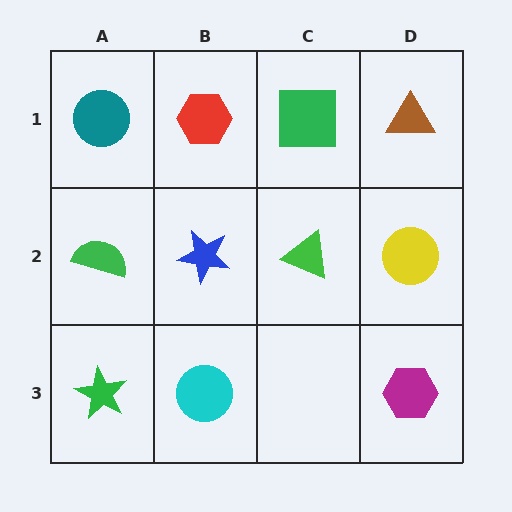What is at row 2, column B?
A blue star.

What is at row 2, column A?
A green semicircle.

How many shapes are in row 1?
4 shapes.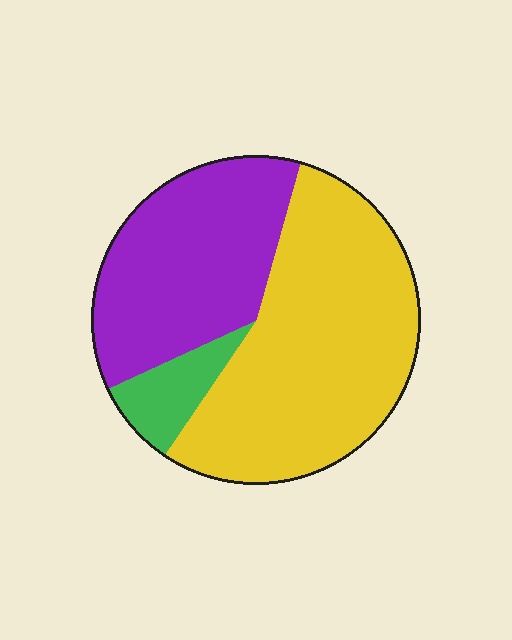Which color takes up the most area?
Yellow, at roughly 55%.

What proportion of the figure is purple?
Purple takes up about three eighths (3/8) of the figure.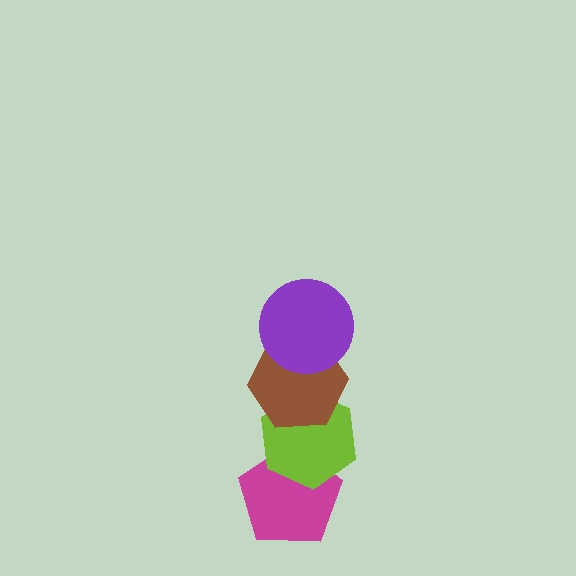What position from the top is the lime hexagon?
The lime hexagon is 3rd from the top.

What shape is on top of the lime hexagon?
The brown hexagon is on top of the lime hexagon.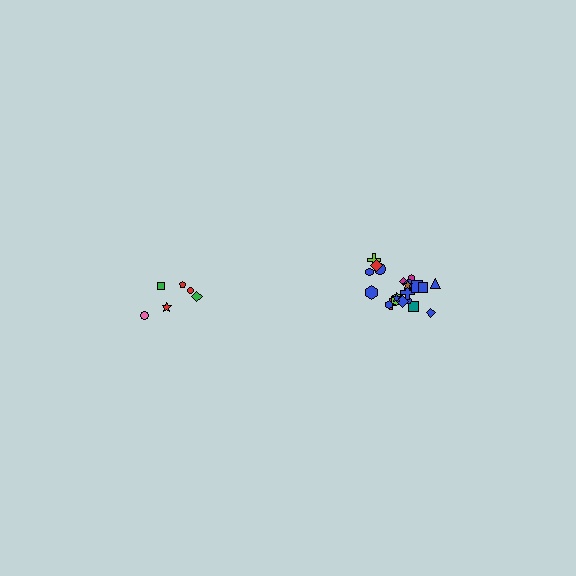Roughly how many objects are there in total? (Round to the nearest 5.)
Roughly 30 objects in total.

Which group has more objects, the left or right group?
The right group.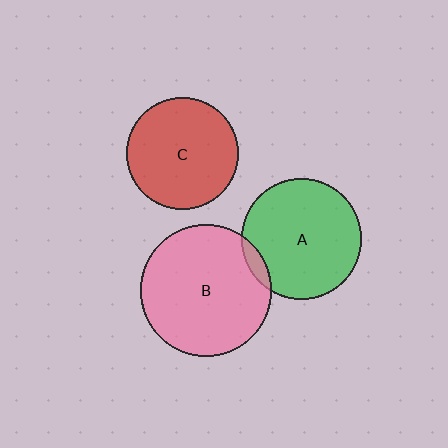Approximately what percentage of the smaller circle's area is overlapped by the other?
Approximately 5%.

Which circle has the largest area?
Circle B (pink).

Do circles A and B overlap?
Yes.